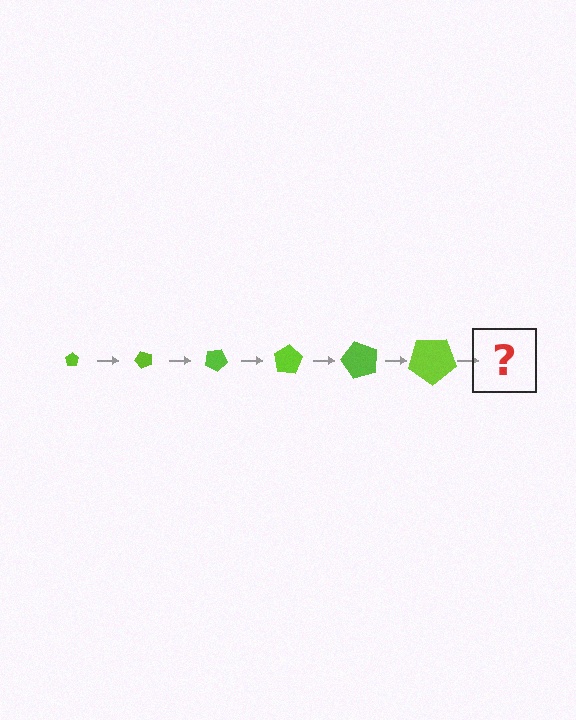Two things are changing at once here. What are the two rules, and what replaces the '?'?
The two rules are that the pentagon grows larger each step and it rotates 50 degrees each step. The '?' should be a pentagon, larger than the previous one and rotated 300 degrees from the start.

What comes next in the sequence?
The next element should be a pentagon, larger than the previous one and rotated 300 degrees from the start.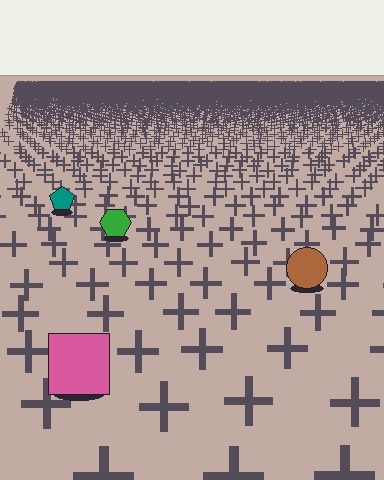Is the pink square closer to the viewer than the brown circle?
Yes. The pink square is closer — you can tell from the texture gradient: the ground texture is coarser near it.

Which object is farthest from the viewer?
The teal pentagon is farthest from the viewer. It appears smaller and the ground texture around it is denser.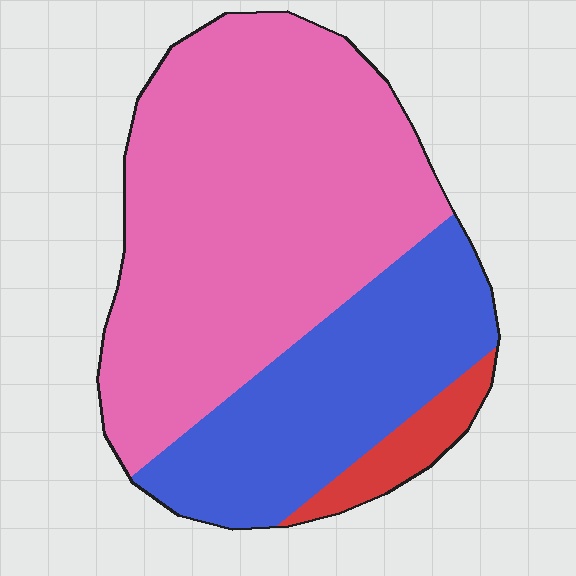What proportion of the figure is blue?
Blue takes up about one third (1/3) of the figure.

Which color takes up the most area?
Pink, at roughly 65%.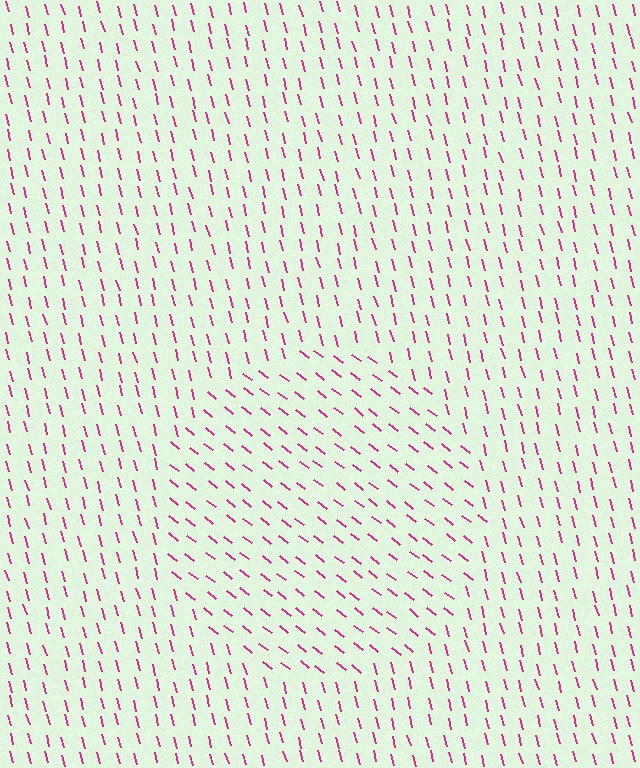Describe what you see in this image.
The image is filled with small magenta line segments. A circle region in the image has lines oriented differently from the surrounding lines, creating a visible texture boundary.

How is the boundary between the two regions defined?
The boundary is defined purely by a change in line orientation (approximately 37 degrees difference). All lines are the same color and thickness.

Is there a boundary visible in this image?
Yes, there is a texture boundary formed by a change in line orientation.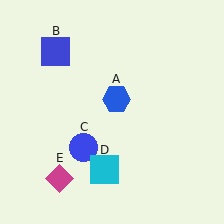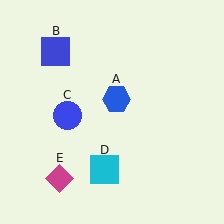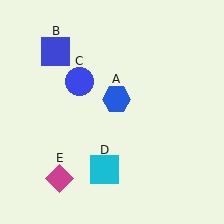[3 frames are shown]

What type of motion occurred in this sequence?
The blue circle (object C) rotated clockwise around the center of the scene.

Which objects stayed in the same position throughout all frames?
Blue hexagon (object A) and blue square (object B) and cyan square (object D) and magenta diamond (object E) remained stationary.